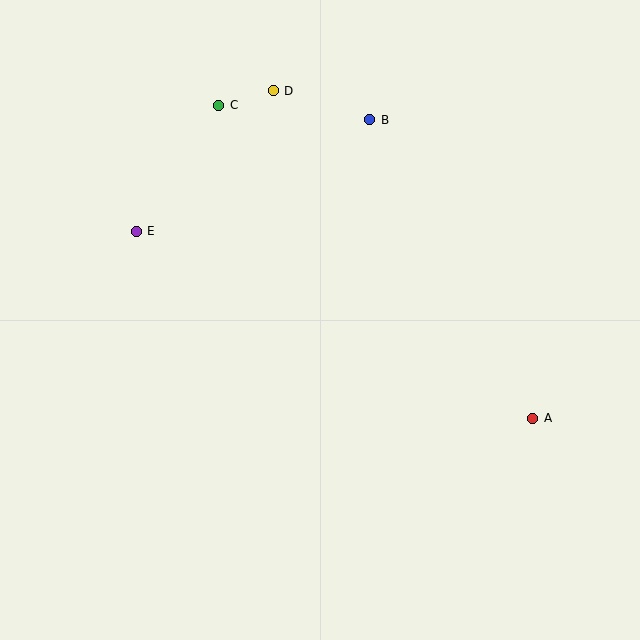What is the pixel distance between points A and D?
The distance between A and D is 418 pixels.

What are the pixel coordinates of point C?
Point C is at (219, 105).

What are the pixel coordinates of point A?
Point A is at (533, 418).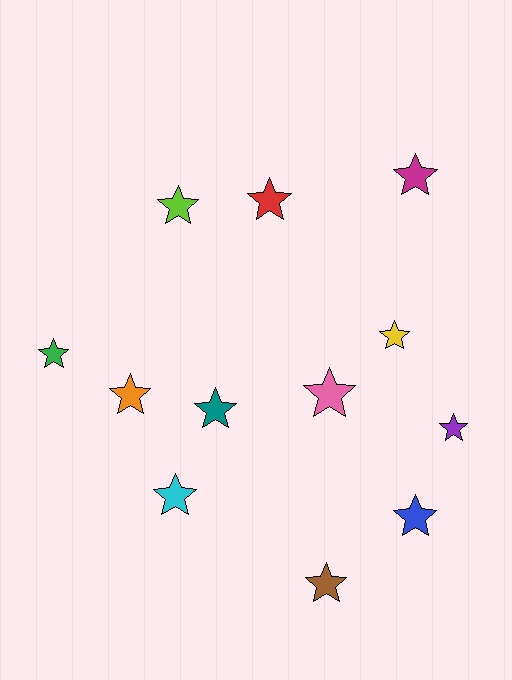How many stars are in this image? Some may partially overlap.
There are 12 stars.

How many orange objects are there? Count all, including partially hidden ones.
There is 1 orange object.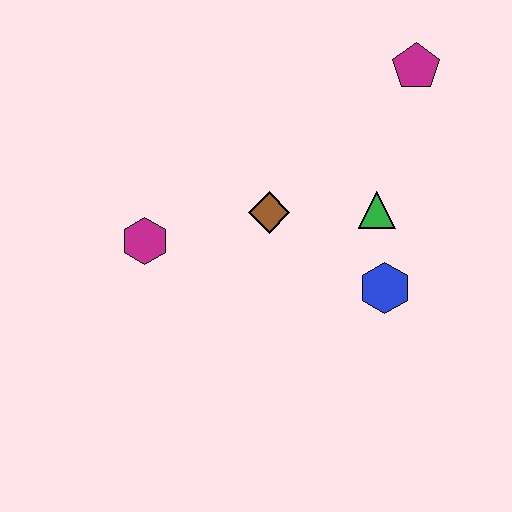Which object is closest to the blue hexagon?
The green triangle is closest to the blue hexagon.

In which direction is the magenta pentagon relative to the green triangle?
The magenta pentagon is above the green triangle.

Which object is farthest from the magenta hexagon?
The magenta pentagon is farthest from the magenta hexagon.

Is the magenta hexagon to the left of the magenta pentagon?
Yes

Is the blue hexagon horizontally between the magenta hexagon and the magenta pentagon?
Yes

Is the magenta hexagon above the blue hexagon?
Yes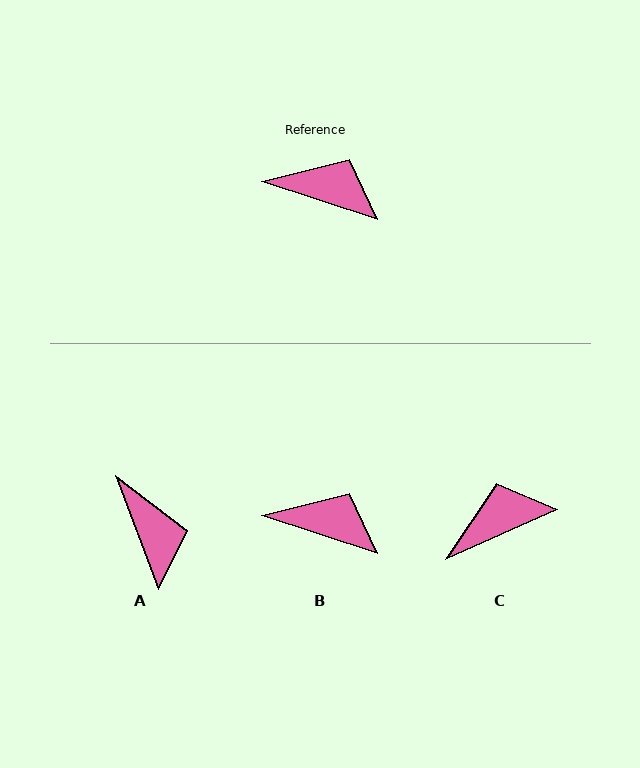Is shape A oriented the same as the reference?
No, it is off by about 51 degrees.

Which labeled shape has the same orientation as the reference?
B.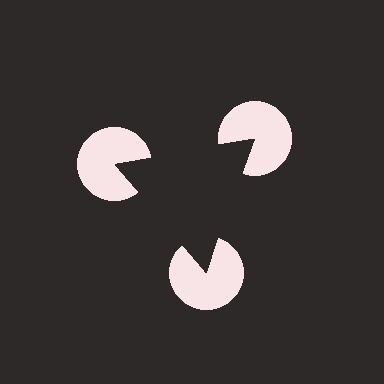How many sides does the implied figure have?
3 sides.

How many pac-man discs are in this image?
There are 3 — one at each vertex of the illusory triangle.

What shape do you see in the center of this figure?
An illusory triangle — its edges are inferred from the aligned wedge cuts in the pac-man discs, not physically drawn.